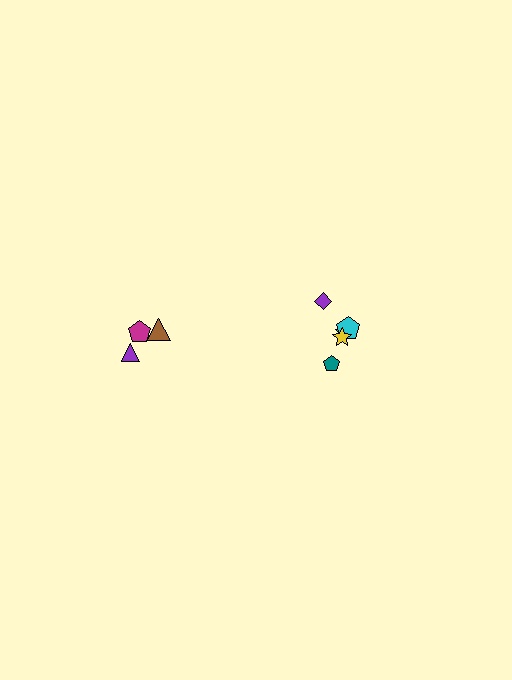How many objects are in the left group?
There are 3 objects.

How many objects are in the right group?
There are 5 objects.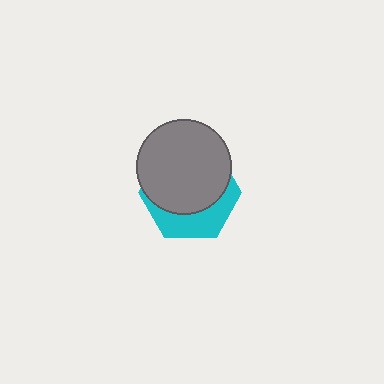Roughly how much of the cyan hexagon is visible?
A small part of it is visible (roughly 34%).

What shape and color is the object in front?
The object in front is a gray circle.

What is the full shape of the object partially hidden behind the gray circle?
The partially hidden object is a cyan hexagon.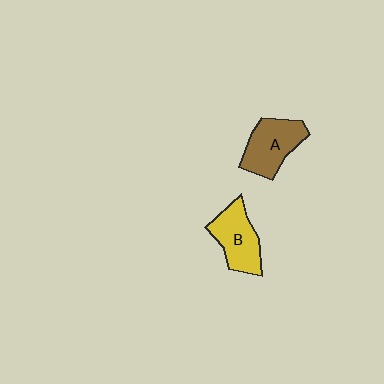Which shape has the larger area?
Shape A (brown).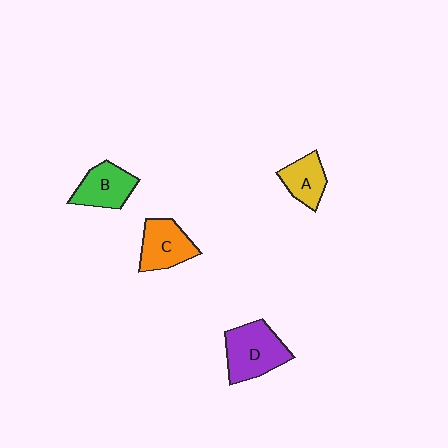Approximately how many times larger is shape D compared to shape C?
Approximately 1.3 times.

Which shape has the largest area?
Shape D (purple).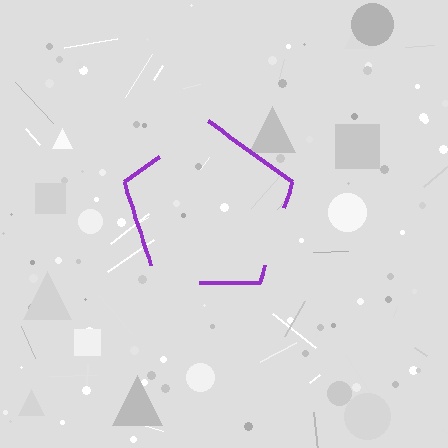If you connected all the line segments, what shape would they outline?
They would outline a pentagon.